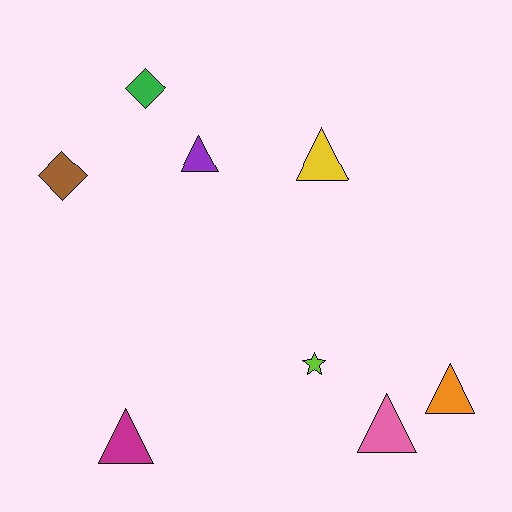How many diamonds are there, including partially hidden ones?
There are 2 diamonds.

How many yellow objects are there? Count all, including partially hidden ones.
There is 1 yellow object.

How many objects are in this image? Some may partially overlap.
There are 8 objects.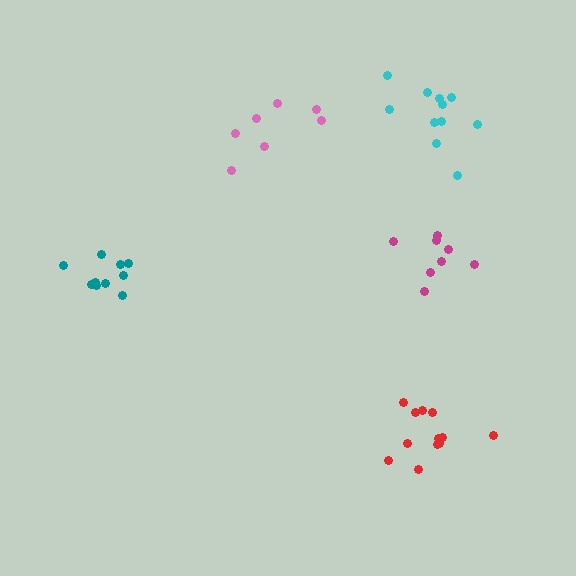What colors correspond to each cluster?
The clusters are colored: teal, cyan, pink, magenta, red.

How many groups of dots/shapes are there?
There are 5 groups.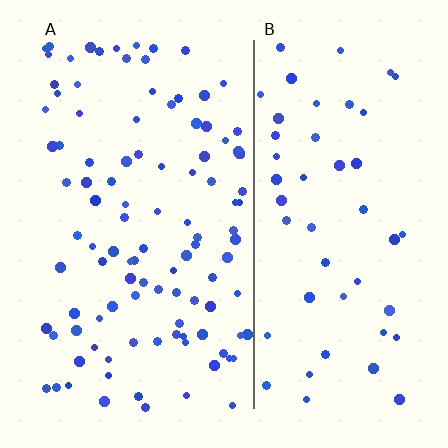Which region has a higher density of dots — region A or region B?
A (the left).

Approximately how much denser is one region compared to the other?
Approximately 2.0× — region A over region B.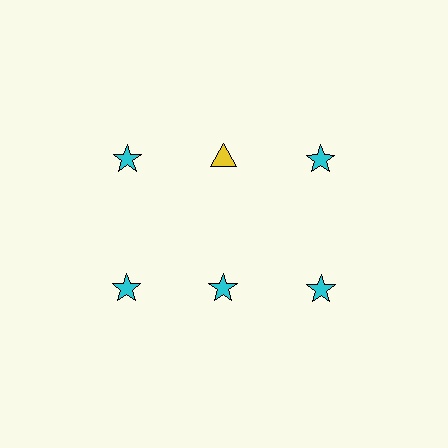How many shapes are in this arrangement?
There are 6 shapes arranged in a grid pattern.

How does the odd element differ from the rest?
It differs in both color (yellow instead of cyan) and shape (triangle instead of star).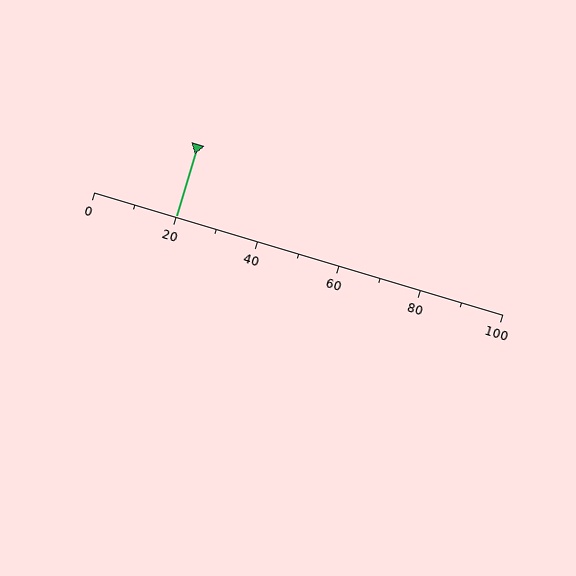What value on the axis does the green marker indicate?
The marker indicates approximately 20.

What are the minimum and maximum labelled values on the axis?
The axis runs from 0 to 100.